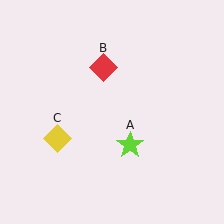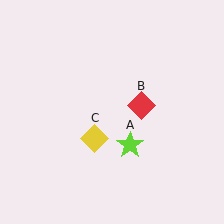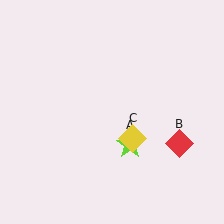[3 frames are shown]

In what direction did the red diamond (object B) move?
The red diamond (object B) moved down and to the right.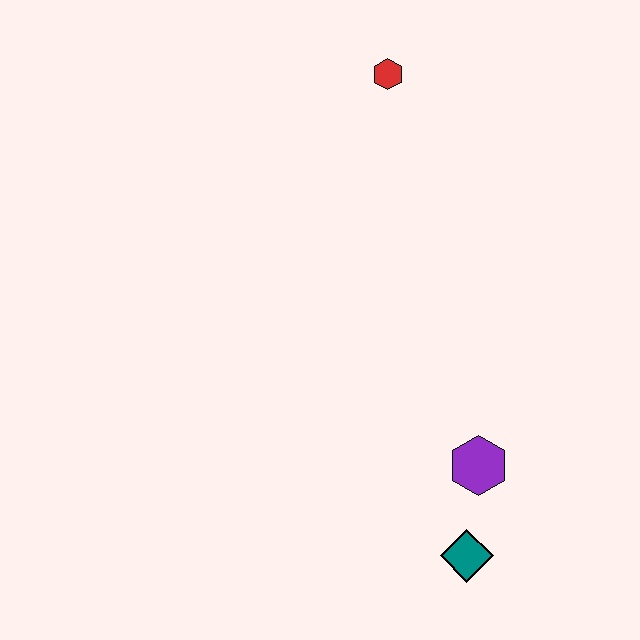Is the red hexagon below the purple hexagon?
No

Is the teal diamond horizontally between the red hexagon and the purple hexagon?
Yes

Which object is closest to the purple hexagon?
The teal diamond is closest to the purple hexagon.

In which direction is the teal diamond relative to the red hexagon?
The teal diamond is below the red hexagon.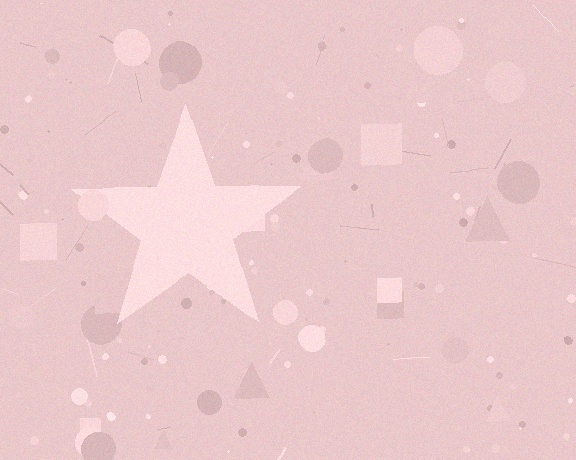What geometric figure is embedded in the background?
A star is embedded in the background.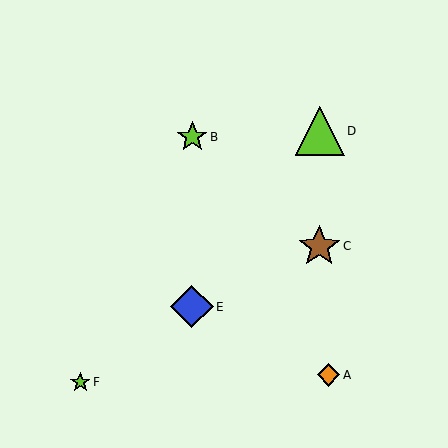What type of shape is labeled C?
Shape C is a brown star.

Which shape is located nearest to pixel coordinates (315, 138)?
The lime triangle (labeled D) at (320, 131) is nearest to that location.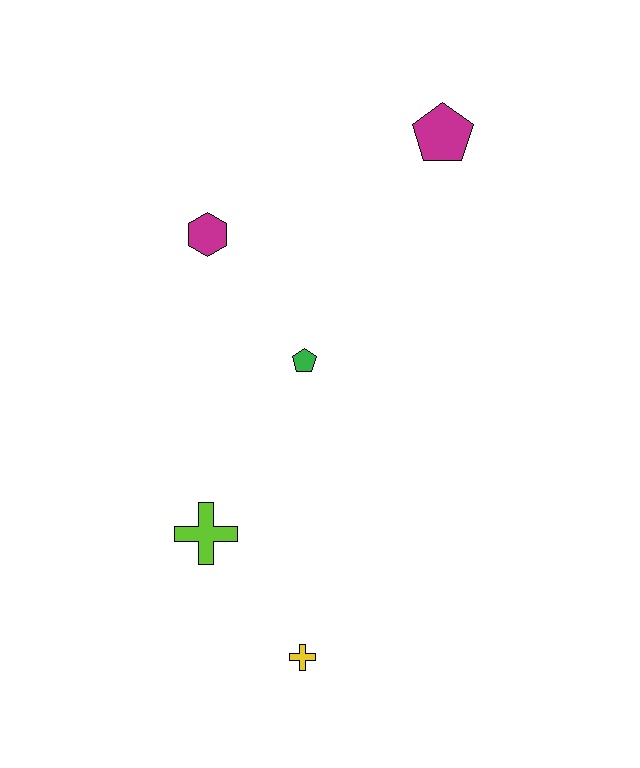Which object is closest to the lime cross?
The yellow cross is closest to the lime cross.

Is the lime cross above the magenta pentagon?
No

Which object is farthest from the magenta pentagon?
The yellow cross is farthest from the magenta pentagon.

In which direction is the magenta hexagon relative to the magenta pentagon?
The magenta hexagon is to the left of the magenta pentagon.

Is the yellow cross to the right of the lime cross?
Yes